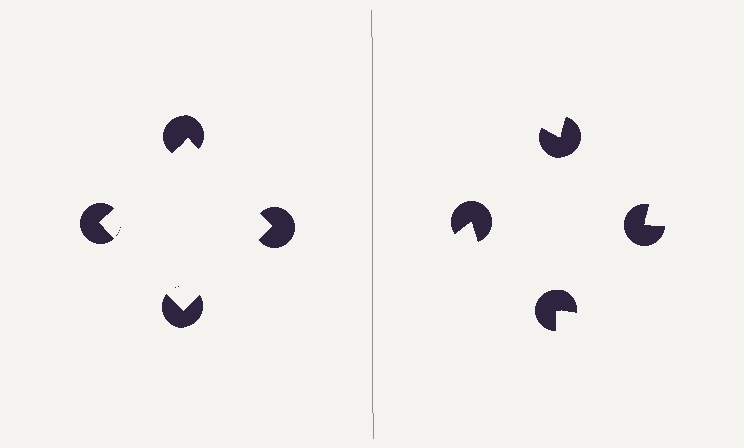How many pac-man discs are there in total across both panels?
8 — 4 on each side.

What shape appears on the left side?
An illusory square.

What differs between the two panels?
The pac-man discs are positioned identically on both sides; only the wedge orientations differ. On the left they align to a square; on the right they are misaligned.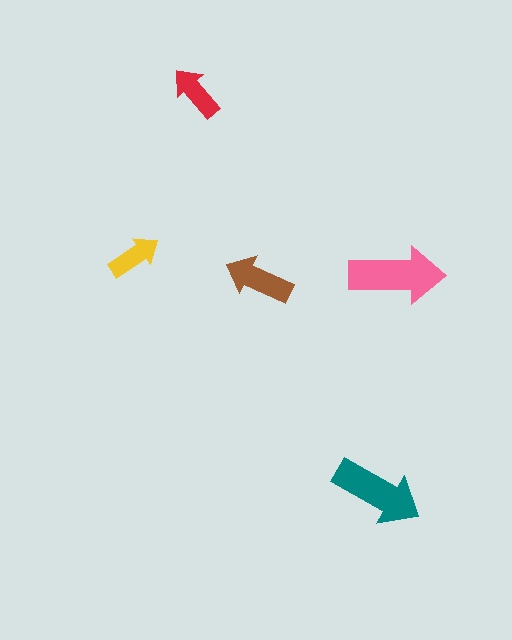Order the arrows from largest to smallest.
the pink one, the teal one, the brown one, the red one, the yellow one.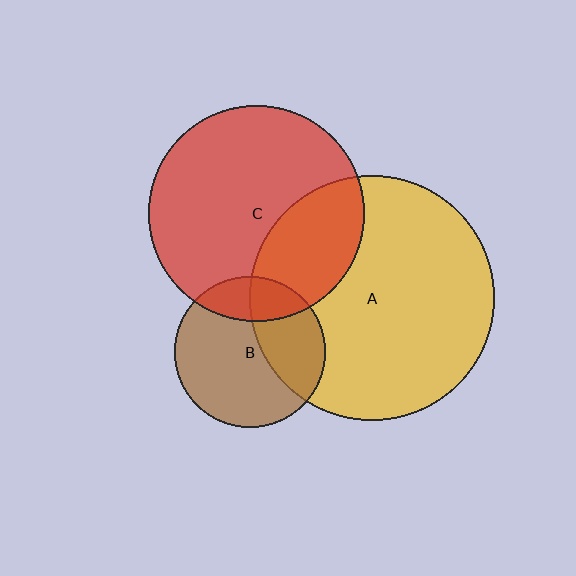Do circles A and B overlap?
Yes.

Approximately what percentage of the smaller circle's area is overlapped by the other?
Approximately 35%.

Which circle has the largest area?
Circle A (yellow).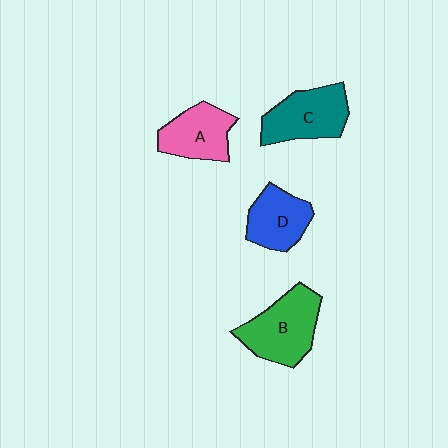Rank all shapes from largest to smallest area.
From largest to smallest: B (green), C (teal), A (pink), D (blue).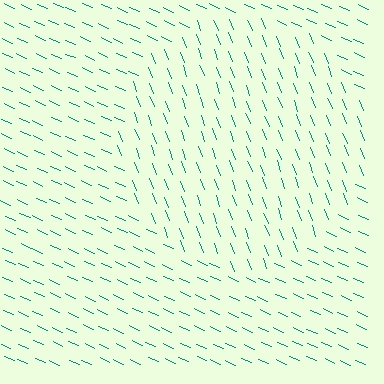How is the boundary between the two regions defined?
The boundary is defined purely by a change in line orientation (approximately 45 degrees difference). All lines are the same color and thickness.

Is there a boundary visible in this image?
Yes, there is a texture boundary formed by a change in line orientation.